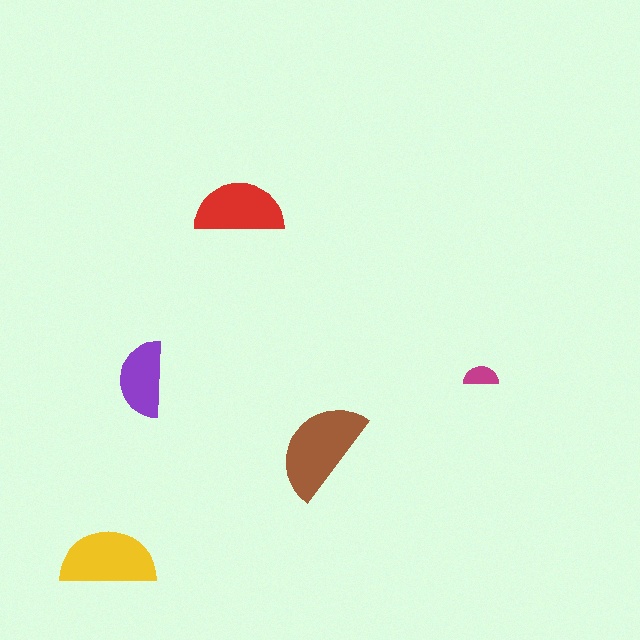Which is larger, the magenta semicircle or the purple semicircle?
The purple one.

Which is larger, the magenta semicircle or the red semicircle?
The red one.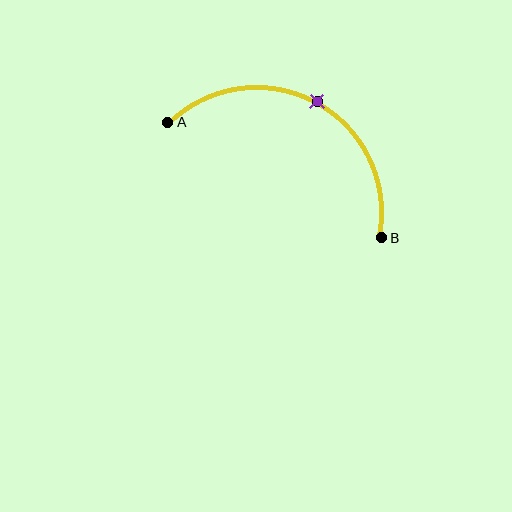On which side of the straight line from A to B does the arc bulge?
The arc bulges above the straight line connecting A and B.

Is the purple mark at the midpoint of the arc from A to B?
Yes. The purple mark lies on the arc at equal arc-length from both A and B — it is the arc midpoint.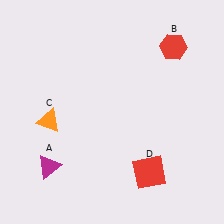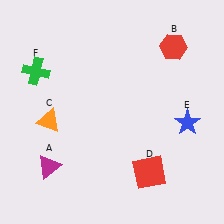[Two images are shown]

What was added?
A blue star (E), a green cross (F) were added in Image 2.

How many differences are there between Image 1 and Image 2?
There are 2 differences between the two images.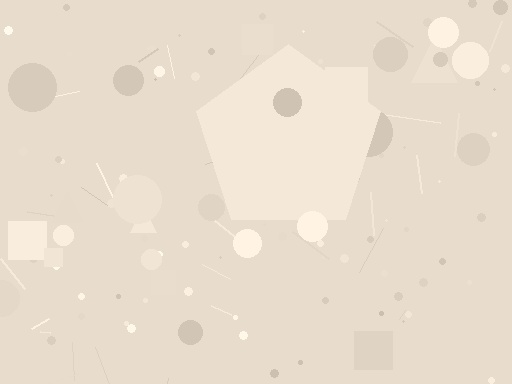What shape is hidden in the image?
A pentagon is hidden in the image.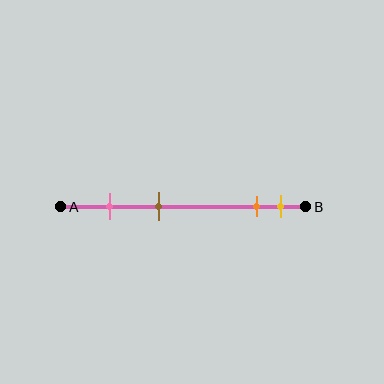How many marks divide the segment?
There are 4 marks dividing the segment.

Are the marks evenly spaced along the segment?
No, the marks are not evenly spaced.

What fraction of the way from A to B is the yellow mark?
The yellow mark is approximately 90% (0.9) of the way from A to B.